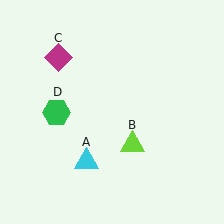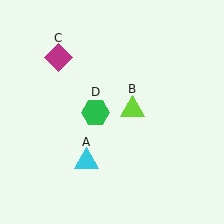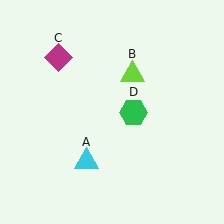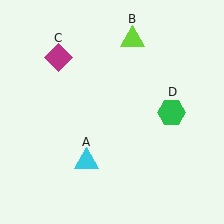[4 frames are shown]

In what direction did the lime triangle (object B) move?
The lime triangle (object B) moved up.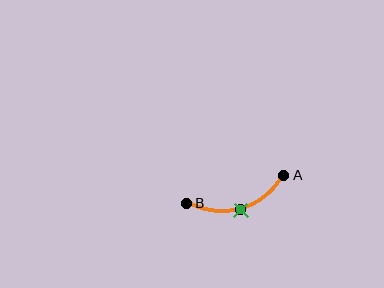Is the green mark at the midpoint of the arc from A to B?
Yes. The green mark lies on the arc at equal arc-length from both A and B — it is the arc midpoint.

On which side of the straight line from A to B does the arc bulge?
The arc bulges below the straight line connecting A and B.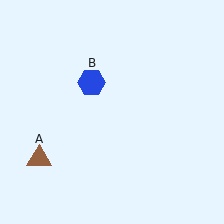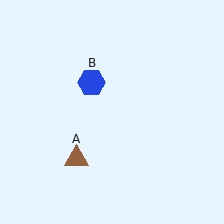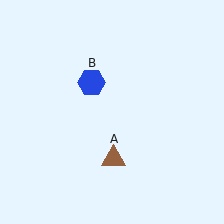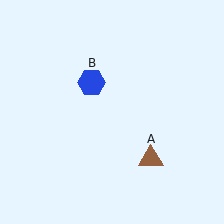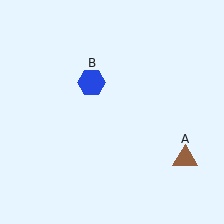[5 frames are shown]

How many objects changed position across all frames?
1 object changed position: brown triangle (object A).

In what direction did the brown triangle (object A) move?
The brown triangle (object A) moved right.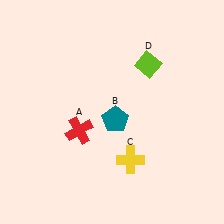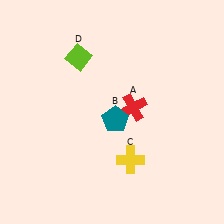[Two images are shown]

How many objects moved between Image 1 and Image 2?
2 objects moved between the two images.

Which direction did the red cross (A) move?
The red cross (A) moved right.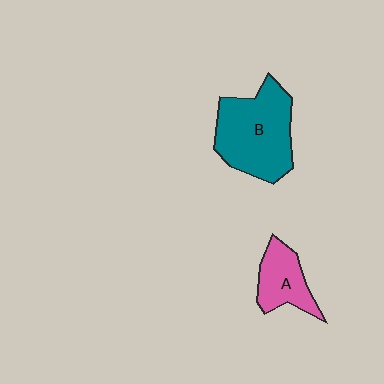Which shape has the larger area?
Shape B (teal).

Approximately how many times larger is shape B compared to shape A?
Approximately 2.0 times.